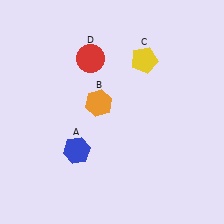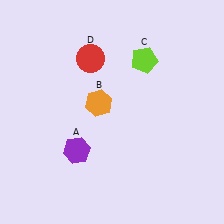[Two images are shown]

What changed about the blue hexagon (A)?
In Image 1, A is blue. In Image 2, it changed to purple.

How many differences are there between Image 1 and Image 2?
There are 2 differences between the two images.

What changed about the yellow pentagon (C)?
In Image 1, C is yellow. In Image 2, it changed to lime.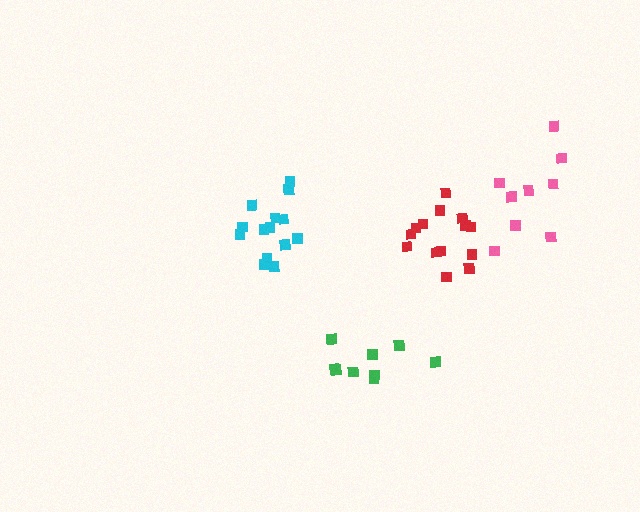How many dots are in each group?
Group 1: 14 dots, Group 2: 14 dots, Group 3: 9 dots, Group 4: 9 dots (46 total).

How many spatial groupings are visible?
There are 4 spatial groupings.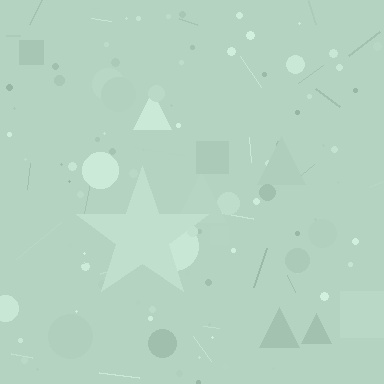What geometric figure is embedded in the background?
A star is embedded in the background.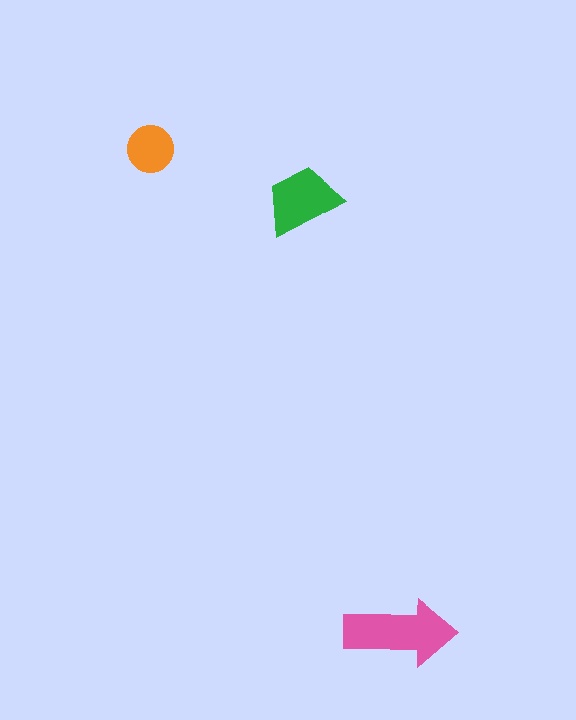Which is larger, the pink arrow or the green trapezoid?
The pink arrow.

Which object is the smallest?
The orange circle.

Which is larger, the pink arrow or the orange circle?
The pink arrow.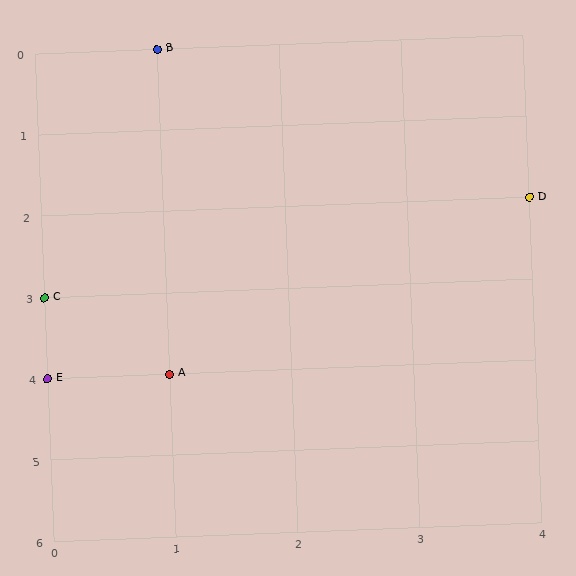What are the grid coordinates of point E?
Point E is at grid coordinates (0, 4).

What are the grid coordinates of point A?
Point A is at grid coordinates (1, 4).